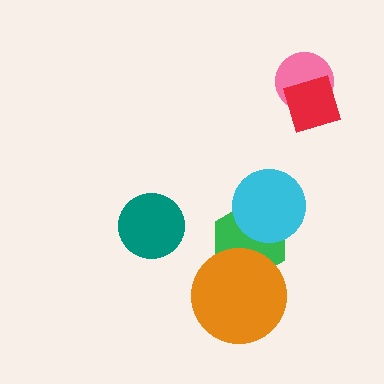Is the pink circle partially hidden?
Yes, it is partially covered by another shape.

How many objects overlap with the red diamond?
1 object overlaps with the red diamond.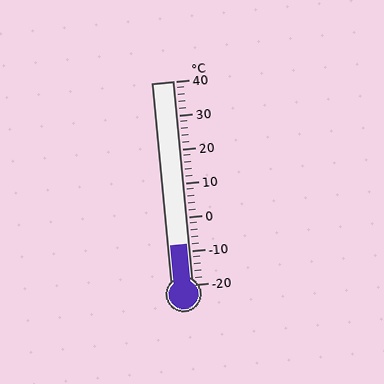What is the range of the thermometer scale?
The thermometer scale ranges from -20°C to 40°C.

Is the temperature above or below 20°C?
The temperature is below 20°C.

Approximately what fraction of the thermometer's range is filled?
The thermometer is filled to approximately 20% of its range.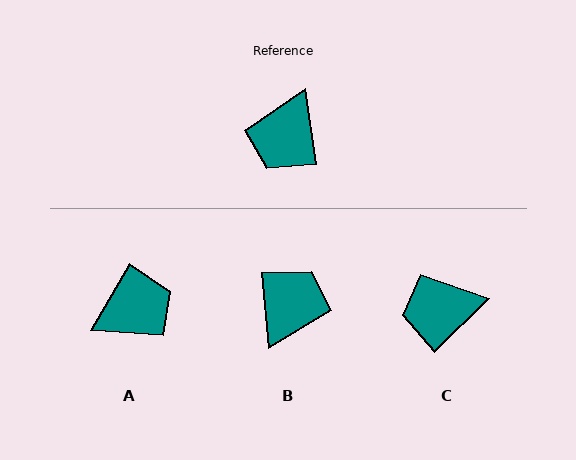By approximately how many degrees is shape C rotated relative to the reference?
Approximately 54 degrees clockwise.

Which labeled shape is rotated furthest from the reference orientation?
B, about 177 degrees away.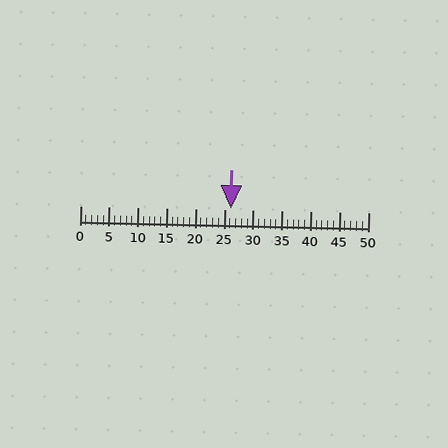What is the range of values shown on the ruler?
The ruler shows values from 0 to 50.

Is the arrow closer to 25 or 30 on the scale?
The arrow is closer to 25.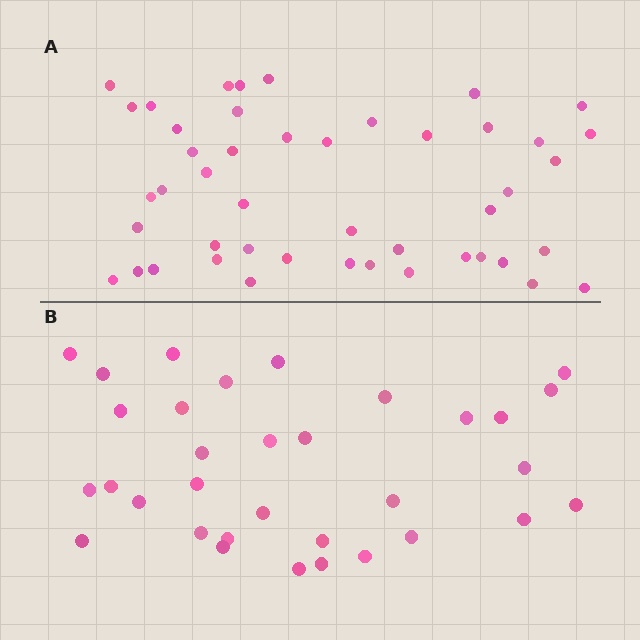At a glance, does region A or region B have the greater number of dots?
Region A (the top region) has more dots.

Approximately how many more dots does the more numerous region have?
Region A has approximately 15 more dots than region B.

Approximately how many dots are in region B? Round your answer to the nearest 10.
About 30 dots. (The exact count is 33, which rounds to 30.)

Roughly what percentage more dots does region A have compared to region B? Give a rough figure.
About 40% more.